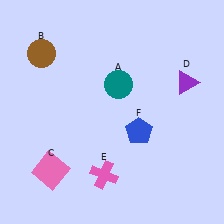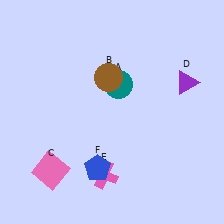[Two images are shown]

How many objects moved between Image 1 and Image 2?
2 objects moved between the two images.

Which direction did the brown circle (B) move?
The brown circle (B) moved right.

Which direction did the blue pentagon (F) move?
The blue pentagon (F) moved left.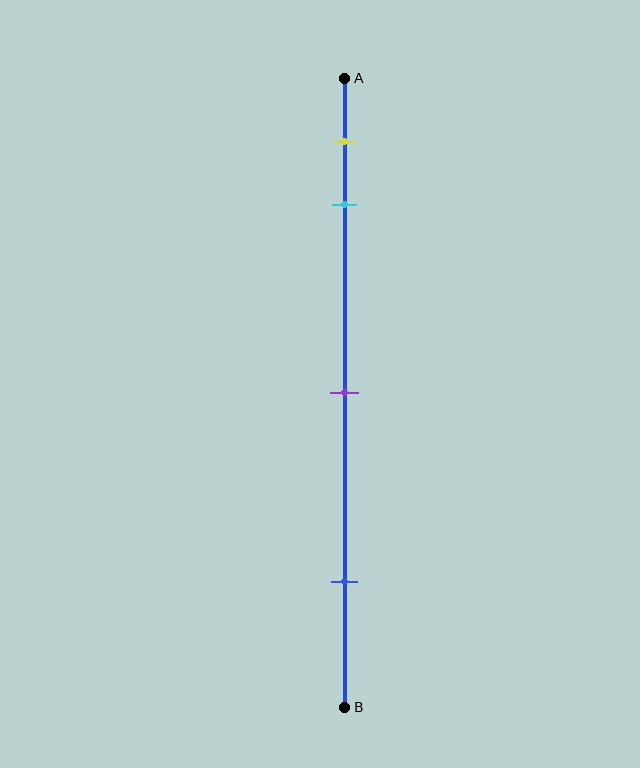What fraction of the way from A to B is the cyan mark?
The cyan mark is approximately 20% (0.2) of the way from A to B.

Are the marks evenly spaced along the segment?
No, the marks are not evenly spaced.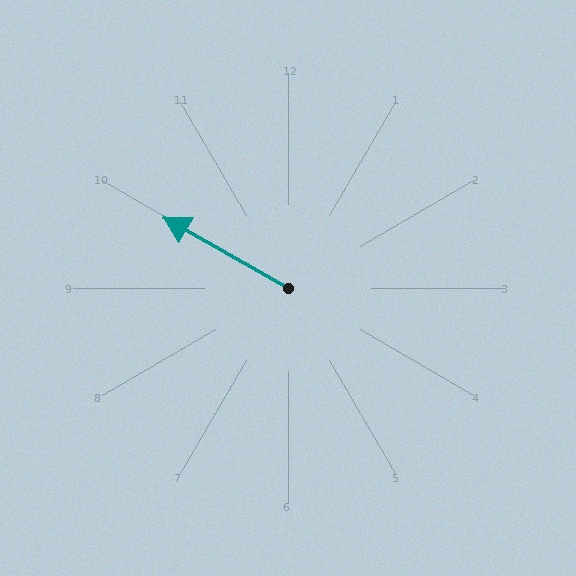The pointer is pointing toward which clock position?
Roughly 10 o'clock.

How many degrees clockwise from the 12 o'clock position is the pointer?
Approximately 300 degrees.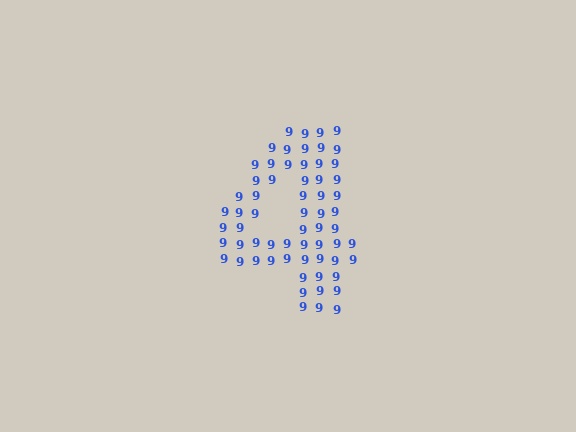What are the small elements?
The small elements are digit 9's.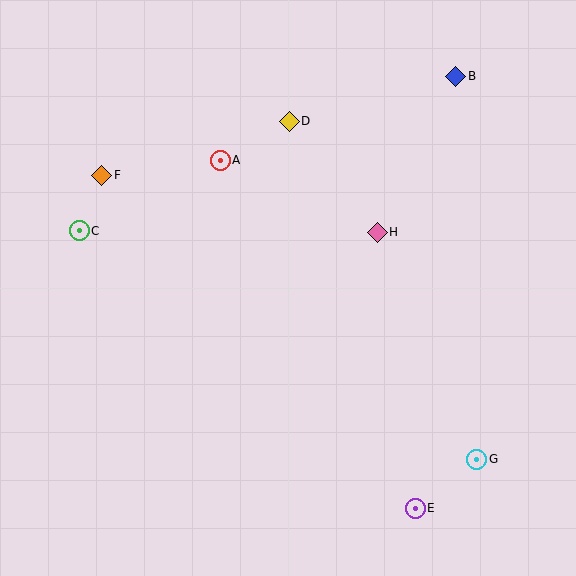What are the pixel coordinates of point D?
Point D is at (289, 121).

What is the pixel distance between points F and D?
The distance between F and D is 195 pixels.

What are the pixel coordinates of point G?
Point G is at (477, 459).